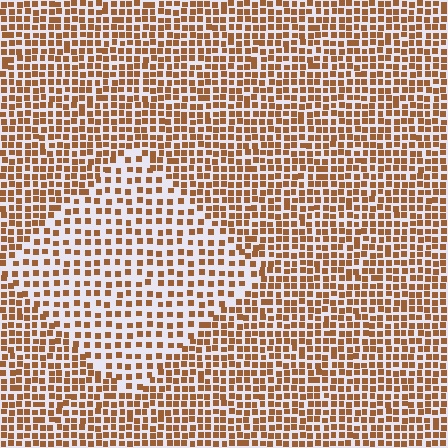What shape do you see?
I see a diamond.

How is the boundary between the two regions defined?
The boundary is defined by a change in element density (approximately 1.7x ratio). All elements are the same color, size, and shape.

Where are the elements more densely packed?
The elements are more densely packed outside the diamond boundary.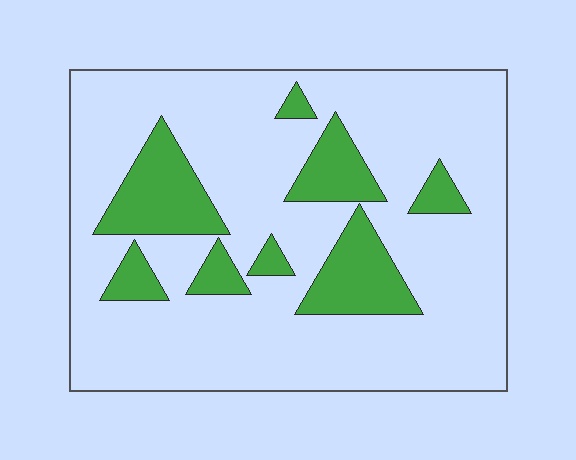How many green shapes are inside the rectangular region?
8.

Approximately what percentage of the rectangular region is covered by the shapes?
Approximately 20%.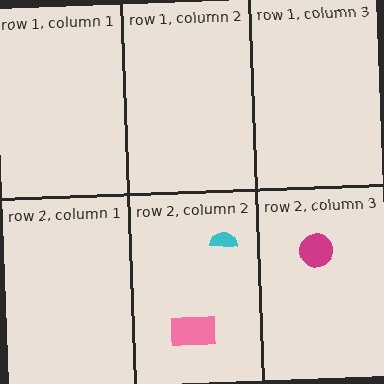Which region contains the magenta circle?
The row 2, column 3 region.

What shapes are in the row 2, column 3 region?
The magenta circle.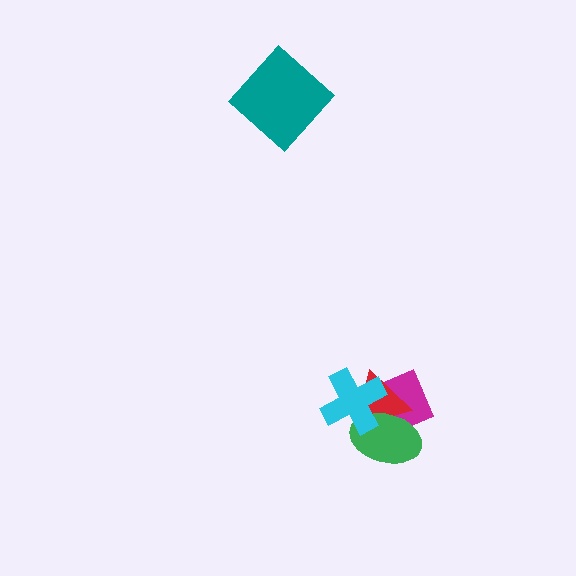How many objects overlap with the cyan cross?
3 objects overlap with the cyan cross.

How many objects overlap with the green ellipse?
3 objects overlap with the green ellipse.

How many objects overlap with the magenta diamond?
3 objects overlap with the magenta diamond.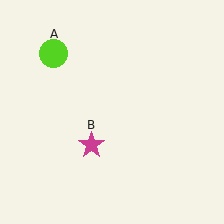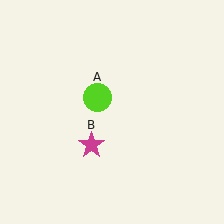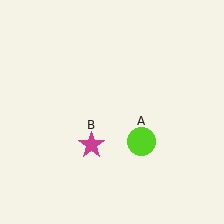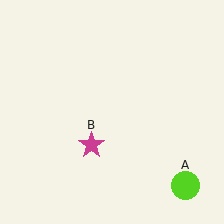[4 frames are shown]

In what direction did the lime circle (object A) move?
The lime circle (object A) moved down and to the right.